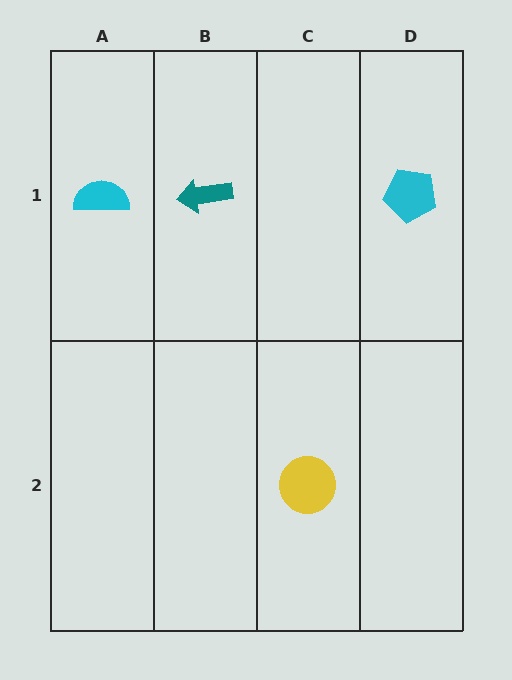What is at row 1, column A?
A cyan semicircle.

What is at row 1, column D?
A cyan pentagon.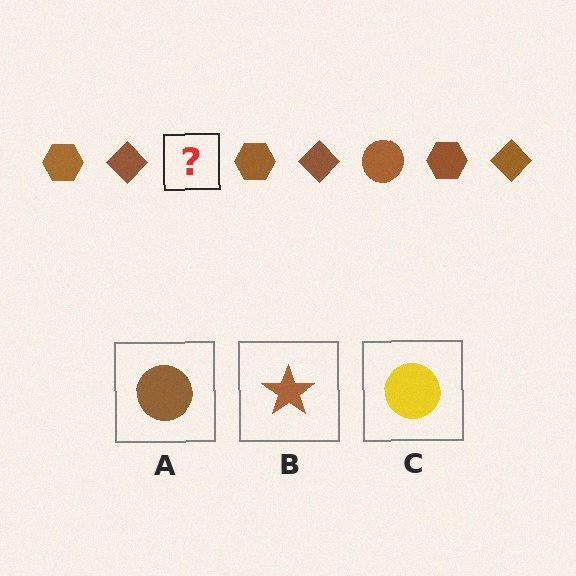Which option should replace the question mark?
Option A.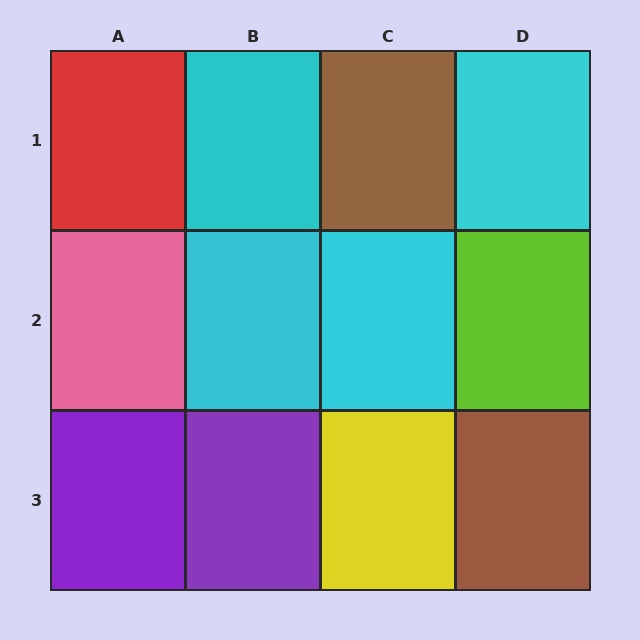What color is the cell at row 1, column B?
Cyan.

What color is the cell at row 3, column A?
Purple.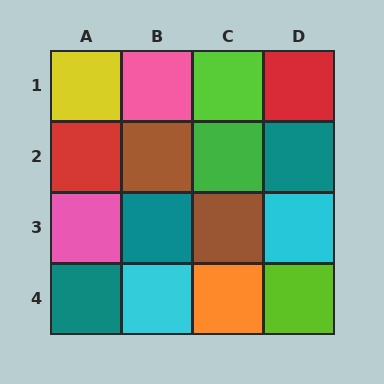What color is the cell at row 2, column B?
Brown.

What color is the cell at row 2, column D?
Teal.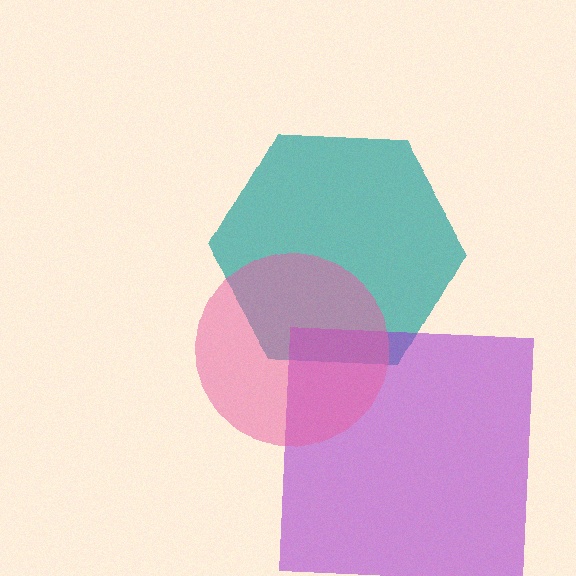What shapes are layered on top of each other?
The layered shapes are: a teal hexagon, a purple square, a pink circle.